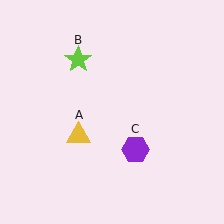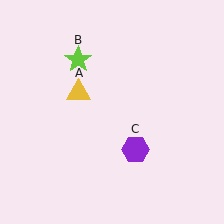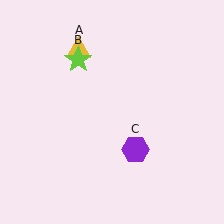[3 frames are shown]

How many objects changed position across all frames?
1 object changed position: yellow triangle (object A).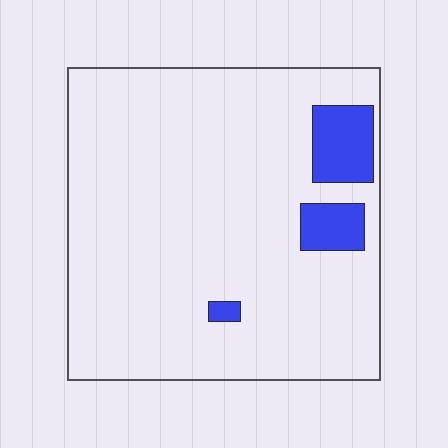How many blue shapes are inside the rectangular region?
3.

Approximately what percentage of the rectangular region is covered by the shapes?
Approximately 10%.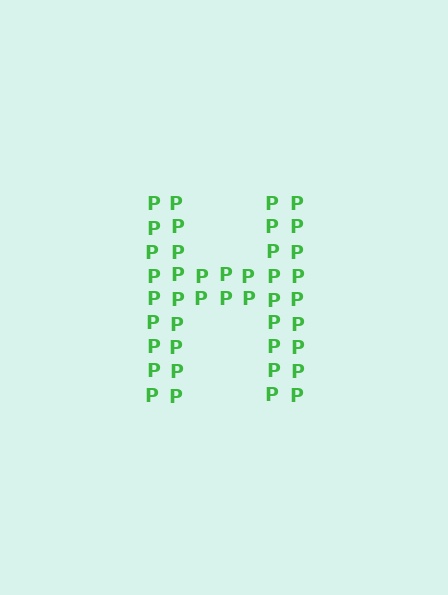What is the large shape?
The large shape is the letter H.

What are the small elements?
The small elements are letter P's.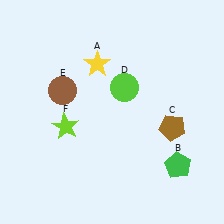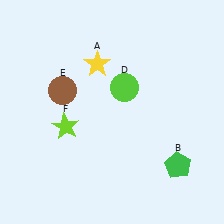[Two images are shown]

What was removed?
The brown pentagon (C) was removed in Image 2.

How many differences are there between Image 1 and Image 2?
There is 1 difference between the two images.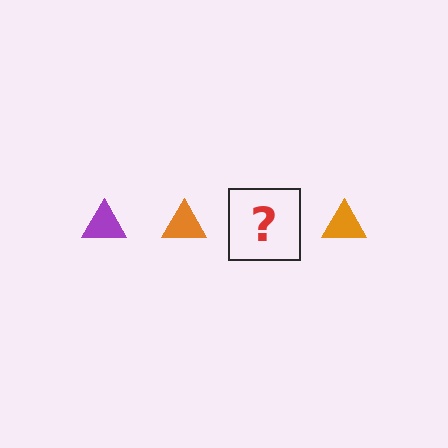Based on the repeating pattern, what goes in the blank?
The blank should be a purple triangle.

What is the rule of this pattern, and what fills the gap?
The rule is that the pattern cycles through purple, orange triangles. The gap should be filled with a purple triangle.